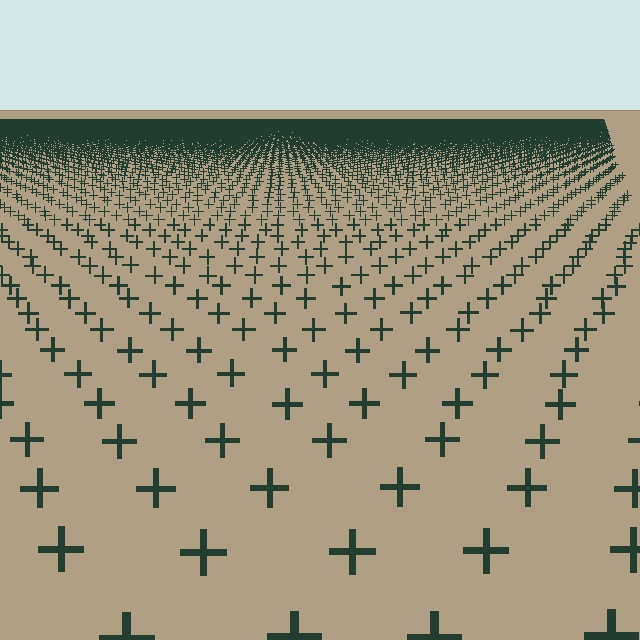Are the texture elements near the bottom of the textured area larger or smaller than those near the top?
Larger. Near the bottom, elements are closer to the viewer and appear at a bigger on-screen size.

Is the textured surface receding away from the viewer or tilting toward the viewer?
The surface is receding away from the viewer. Texture elements get smaller and denser toward the top.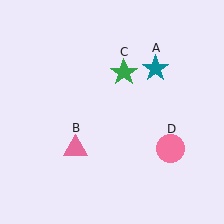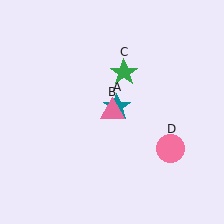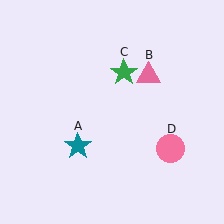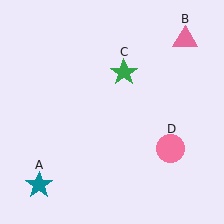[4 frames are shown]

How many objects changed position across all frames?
2 objects changed position: teal star (object A), pink triangle (object B).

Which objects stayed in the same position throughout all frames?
Green star (object C) and pink circle (object D) remained stationary.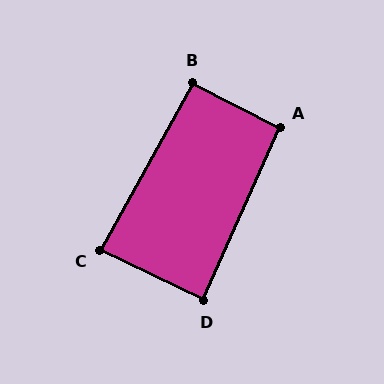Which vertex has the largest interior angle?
A, at approximately 93 degrees.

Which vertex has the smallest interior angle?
C, at approximately 87 degrees.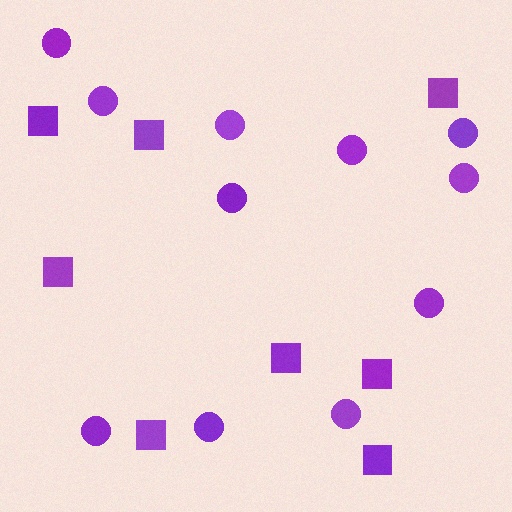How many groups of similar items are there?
There are 2 groups: one group of circles (11) and one group of squares (8).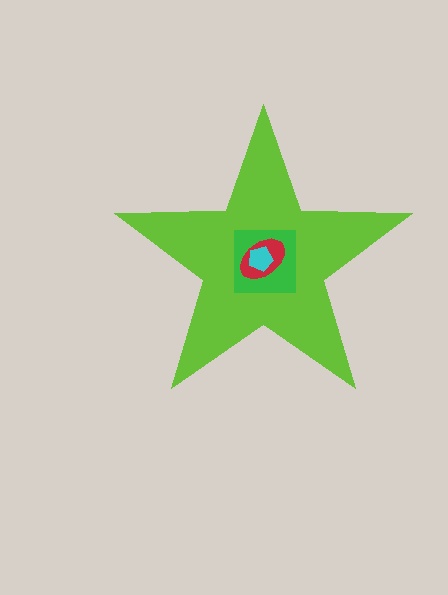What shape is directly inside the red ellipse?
The cyan pentagon.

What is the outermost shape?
The lime star.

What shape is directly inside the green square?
The red ellipse.